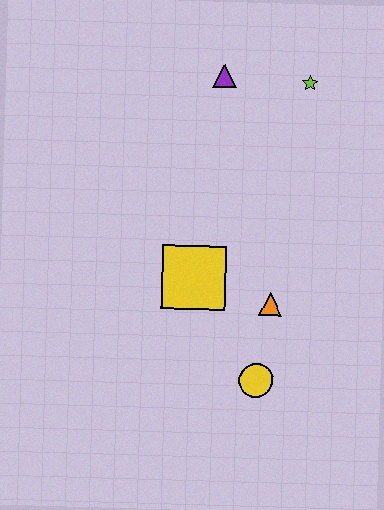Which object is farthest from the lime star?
The yellow circle is farthest from the lime star.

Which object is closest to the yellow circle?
The orange triangle is closest to the yellow circle.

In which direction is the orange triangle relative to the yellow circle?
The orange triangle is above the yellow circle.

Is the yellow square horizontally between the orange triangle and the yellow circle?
No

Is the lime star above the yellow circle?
Yes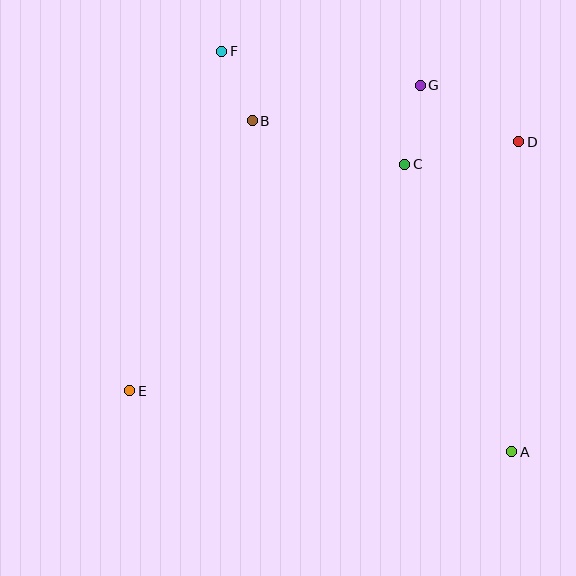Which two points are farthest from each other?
Points A and F are farthest from each other.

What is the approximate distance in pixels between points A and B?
The distance between A and B is approximately 421 pixels.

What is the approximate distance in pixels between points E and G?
The distance between E and G is approximately 421 pixels.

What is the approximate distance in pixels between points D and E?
The distance between D and E is approximately 462 pixels.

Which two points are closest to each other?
Points B and F are closest to each other.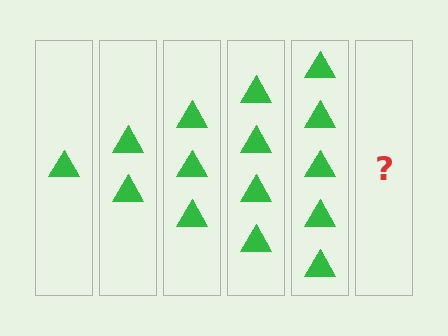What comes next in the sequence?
The next element should be 6 triangles.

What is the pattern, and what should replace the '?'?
The pattern is that each step adds one more triangle. The '?' should be 6 triangles.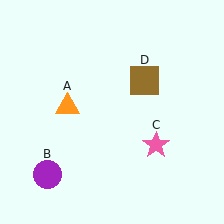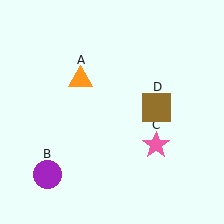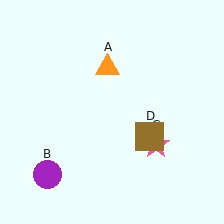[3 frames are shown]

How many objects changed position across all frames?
2 objects changed position: orange triangle (object A), brown square (object D).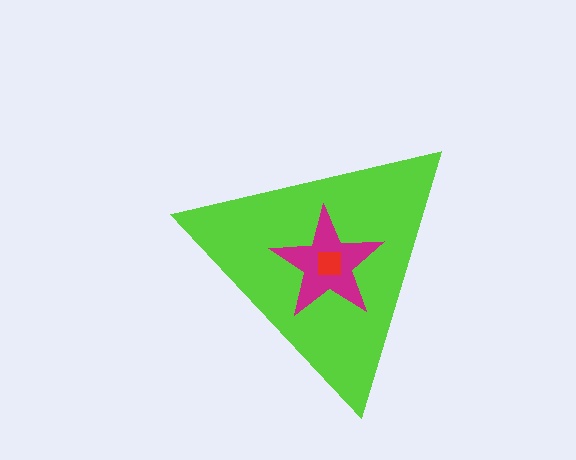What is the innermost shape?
The red square.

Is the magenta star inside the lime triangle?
Yes.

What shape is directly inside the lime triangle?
The magenta star.